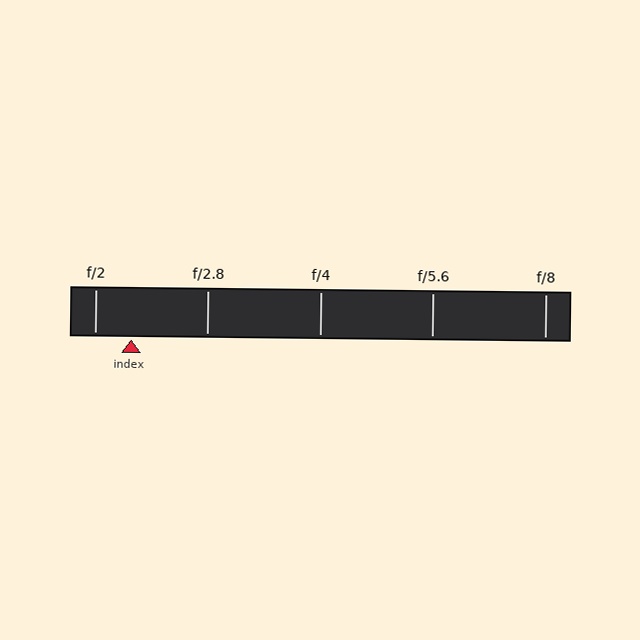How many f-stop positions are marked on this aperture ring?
There are 5 f-stop positions marked.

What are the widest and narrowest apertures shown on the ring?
The widest aperture shown is f/2 and the narrowest is f/8.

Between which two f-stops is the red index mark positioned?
The index mark is between f/2 and f/2.8.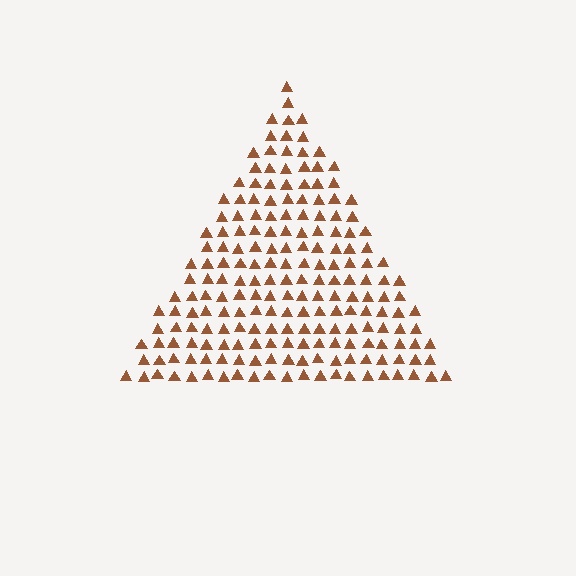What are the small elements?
The small elements are triangles.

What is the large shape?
The large shape is a triangle.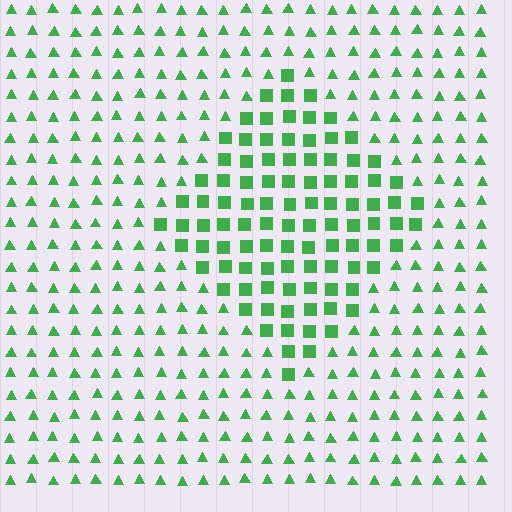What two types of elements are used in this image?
The image uses squares inside the diamond region and triangles outside it.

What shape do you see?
I see a diamond.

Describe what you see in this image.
The image is filled with small green elements arranged in a uniform grid. A diamond-shaped region contains squares, while the surrounding area contains triangles. The boundary is defined purely by the change in element shape.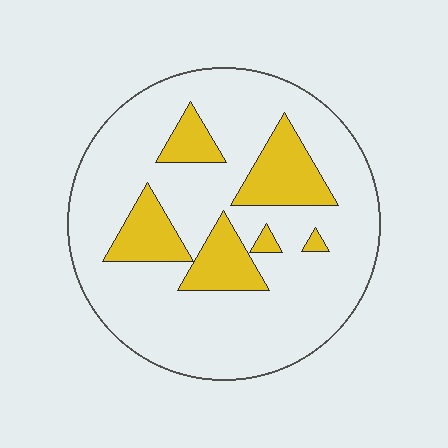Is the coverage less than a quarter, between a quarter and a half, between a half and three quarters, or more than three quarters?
Less than a quarter.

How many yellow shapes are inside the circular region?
6.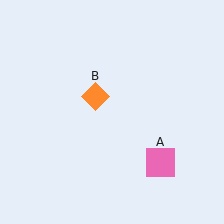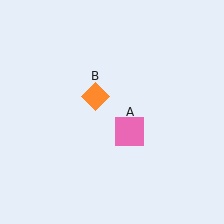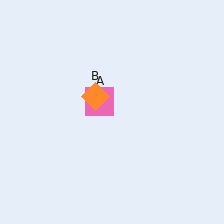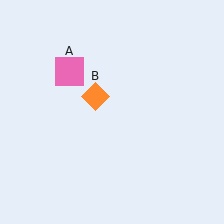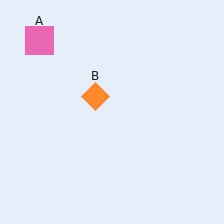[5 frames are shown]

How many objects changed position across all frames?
1 object changed position: pink square (object A).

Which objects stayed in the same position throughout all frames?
Orange diamond (object B) remained stationary.